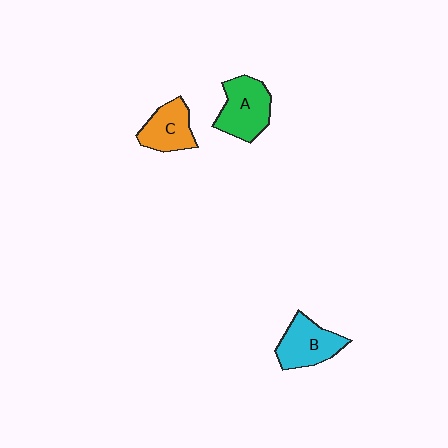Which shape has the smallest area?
Shape C (orange).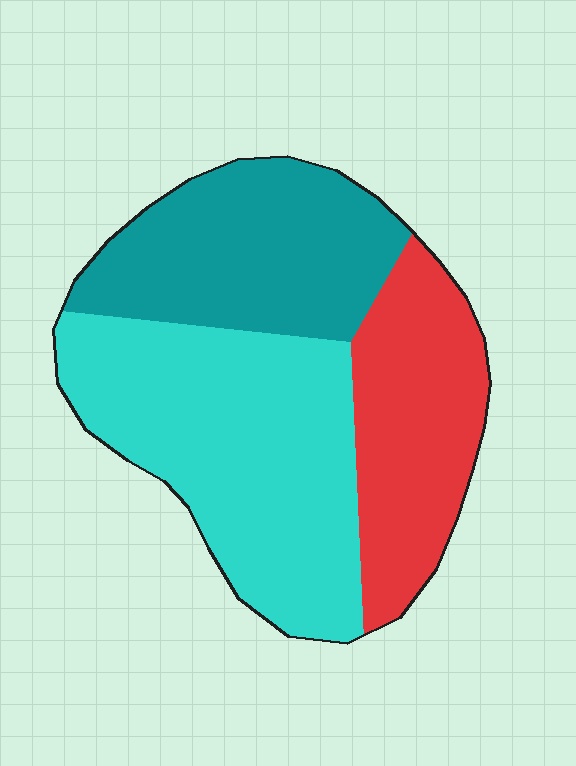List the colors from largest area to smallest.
From largest to smallest: cyan, teal, red.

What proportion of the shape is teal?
Teal takes up about one third (1/3) of the shape.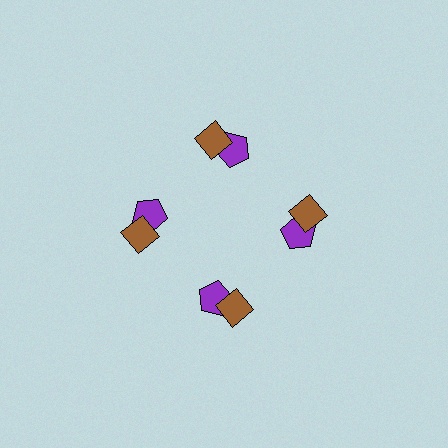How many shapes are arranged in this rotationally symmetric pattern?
There are 8 shapes, arranged in 4 groups of 2.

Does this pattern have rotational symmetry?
Yes, this pattern has 4-fold rotational symmetry. It looks the same after rotating 90 degrees around the center.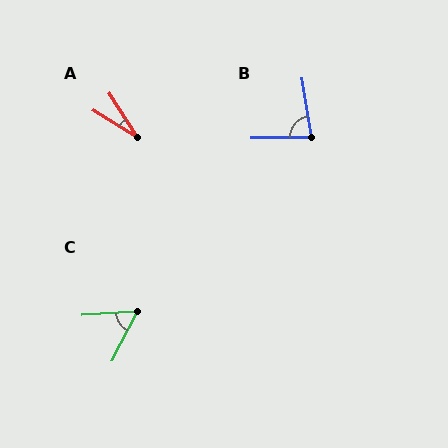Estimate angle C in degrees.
Approximately 60 degrees.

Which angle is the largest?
B, at approximately 81 degrees.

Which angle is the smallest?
A, at approximately 25 degrees.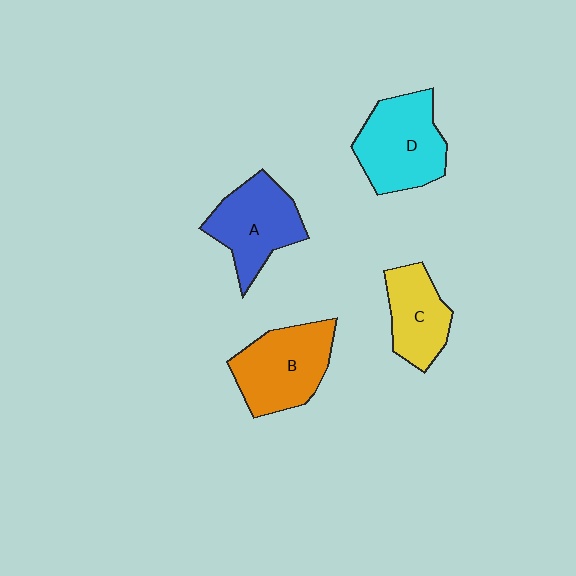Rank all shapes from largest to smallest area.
From largest to smallest: D (cyan), B (orange), A (blue), C (yellow).